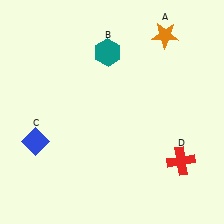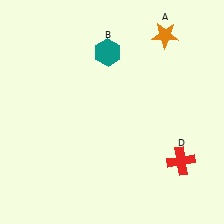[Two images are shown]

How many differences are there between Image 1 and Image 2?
There is 1 difference between the two images.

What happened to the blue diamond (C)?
The blue diamond (C) was removed in Image 2. It was in the bottom-left area of Image 1.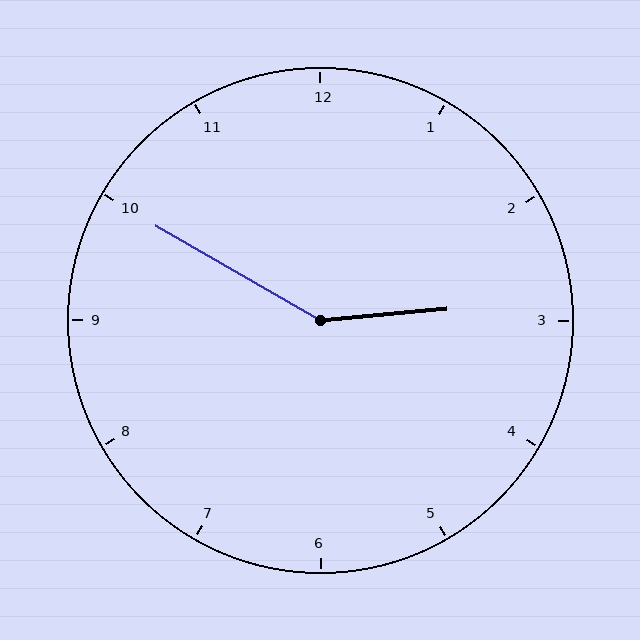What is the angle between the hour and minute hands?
Approximately 145 degrees.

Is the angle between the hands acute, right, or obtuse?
It is obtuse.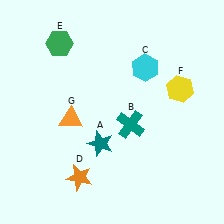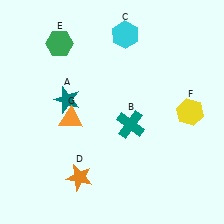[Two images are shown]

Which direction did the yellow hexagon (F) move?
The yellow hexagon (F) moved down.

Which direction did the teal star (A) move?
The teal star (A) moved up.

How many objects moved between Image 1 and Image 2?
3 objects moved between the two images.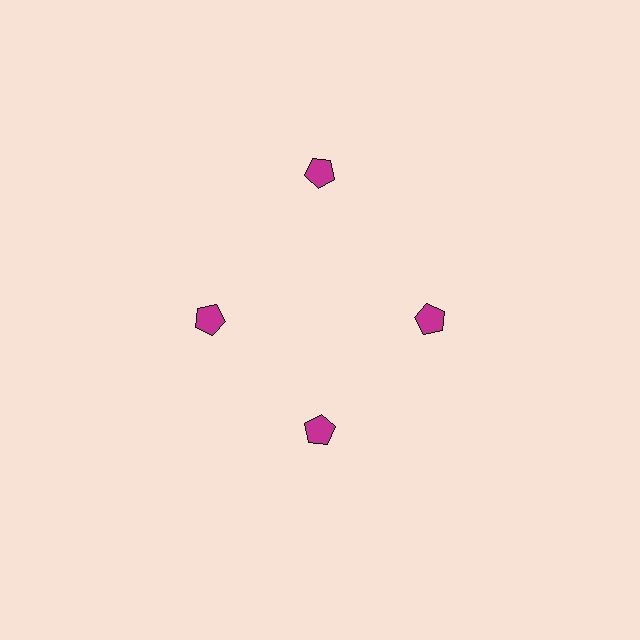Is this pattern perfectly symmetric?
No. The 4 magenta pentagons are arranged in a ring, but one element near the 12 o'clock position is pushed outward from the center, breaking the 4-fold rotational symmetry.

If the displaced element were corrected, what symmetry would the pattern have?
It would have 4-fold rotational symmetry — the pattern would map onto itself every 90 degrees.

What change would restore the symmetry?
The symmetry would be restored by moving it inward, back onto the ring so that all 4 pentagons sit at equal angles and equal distance from the center.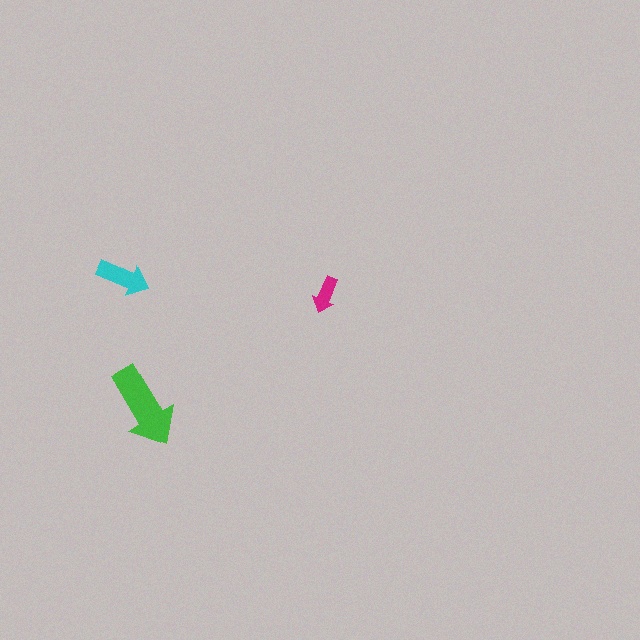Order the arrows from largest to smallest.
the green one, the cyan one, the magenta one.